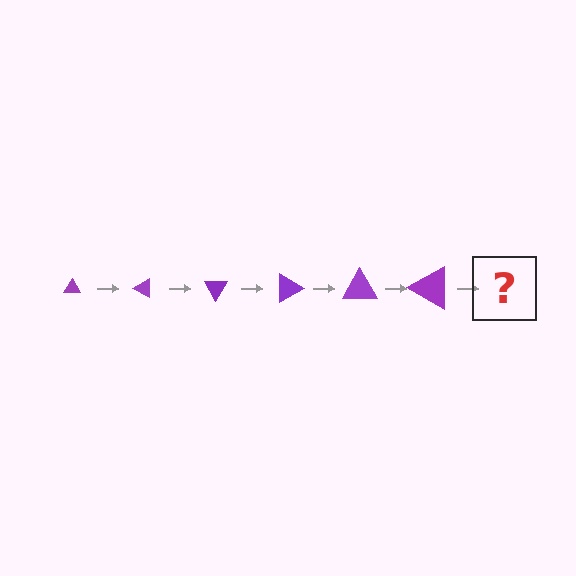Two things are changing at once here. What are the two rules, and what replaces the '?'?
The two rules are that the triangle grows larger each step and it rotates 30 degrees each step. The '?' should be a triangle, larger than the previous one and rotated 180 degrees from the start.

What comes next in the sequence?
The next element should be a triangle, larger than the previous one and rotated 180 degrees from the start.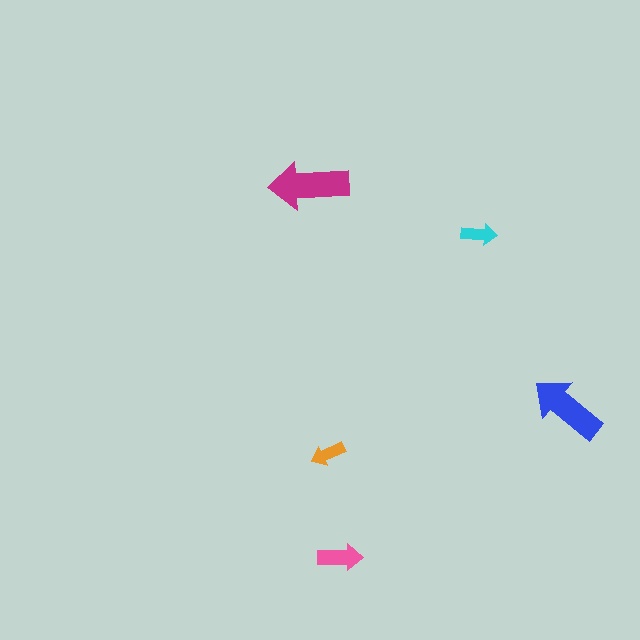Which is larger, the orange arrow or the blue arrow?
The blue one.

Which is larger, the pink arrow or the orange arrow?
The pink one.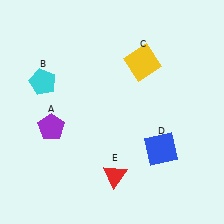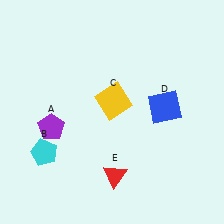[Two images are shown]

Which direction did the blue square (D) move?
The blue square (D) moved up.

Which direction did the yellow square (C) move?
The yellow square (C) moved down.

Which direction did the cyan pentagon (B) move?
The cyan pentagon (B) moved down.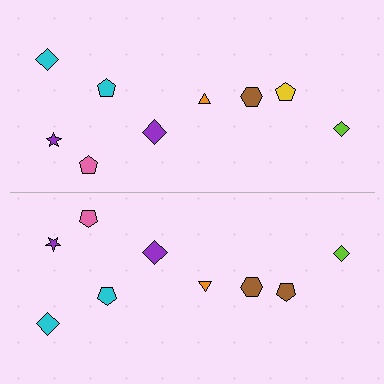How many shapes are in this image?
There are 18 shapes in this image.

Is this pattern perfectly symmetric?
No, the pattern is not perfectly symmetric. The brown pentagon on the bottom side breaks the symmetry — its mirror counterpart is yellow.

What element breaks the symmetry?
The brown pentagon on the bottom side breaks the symmetry — its mirror counterpart is yellow.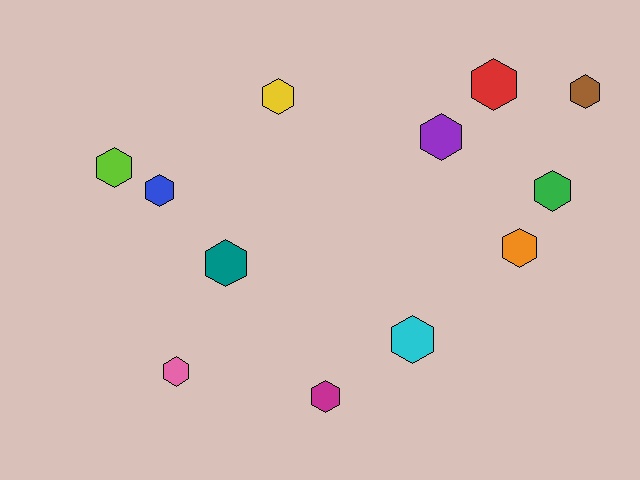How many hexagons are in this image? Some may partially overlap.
There are 12 hexagons.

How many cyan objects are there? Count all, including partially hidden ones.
There is 1 cyan object.